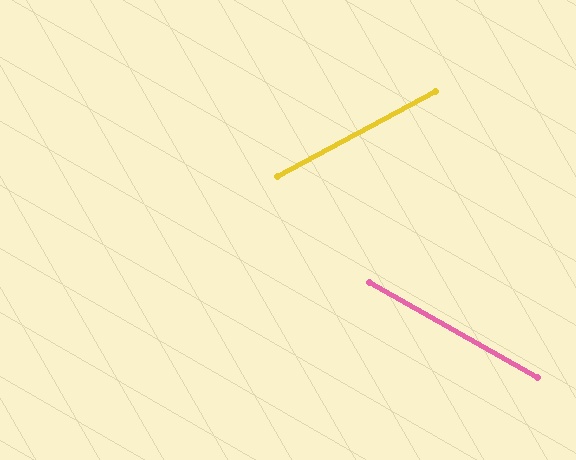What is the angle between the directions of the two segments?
Approximately 58 degrees.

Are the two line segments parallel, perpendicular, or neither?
Neither parallel nor perpendicular — they differ by about 58°.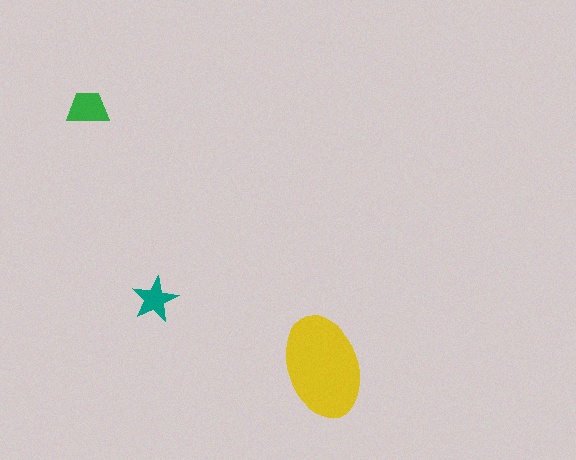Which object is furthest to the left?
The green trapezoid is leftmost.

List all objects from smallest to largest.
The teal star, the green trapezoid, the yellow ellipse.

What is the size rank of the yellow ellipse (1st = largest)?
1st.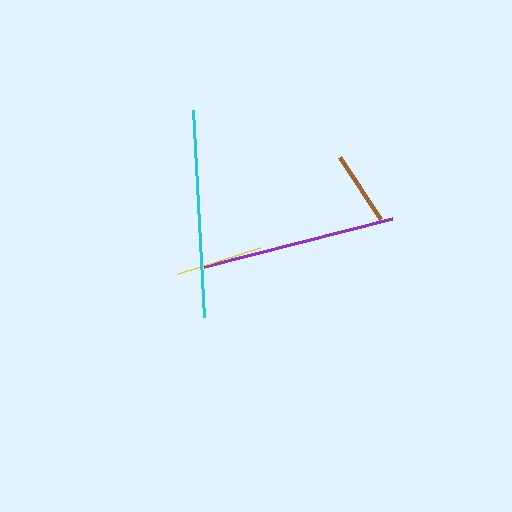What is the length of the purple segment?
The purple segment is approximately 195 pixels long.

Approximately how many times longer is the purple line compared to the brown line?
The purple line is approximately 2.6 times the length of the brown line.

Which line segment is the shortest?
The brown line is the shortest at approximately 75 pixels.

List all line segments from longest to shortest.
From longest to shortest: cyan, purple, yellow, brown.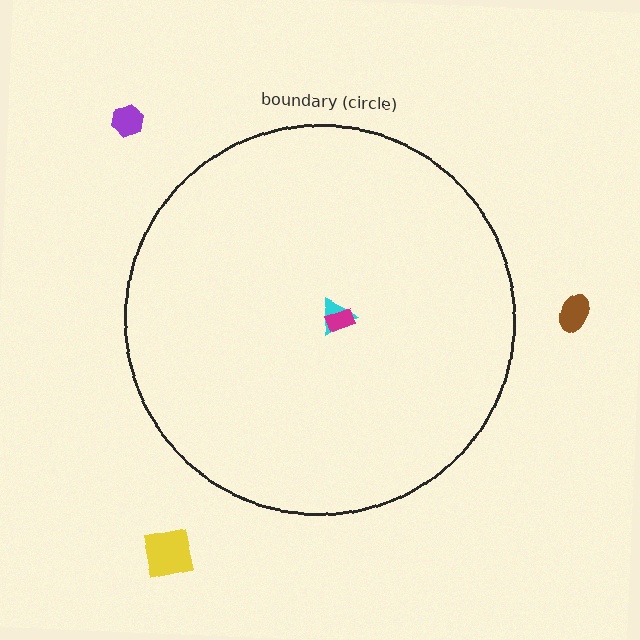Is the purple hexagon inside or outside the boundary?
Outside.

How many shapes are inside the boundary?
2 inside, 3 outside.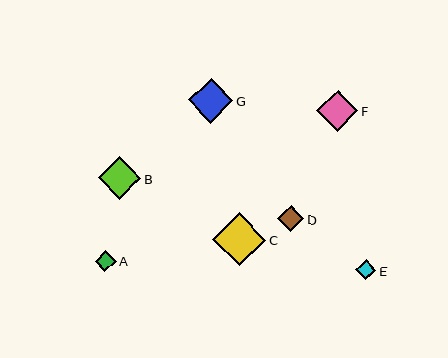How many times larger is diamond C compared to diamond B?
Diamond C is approximately 1.2 times the size of diamond B.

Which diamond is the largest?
Diamond C is the largest with a size of approximately 53 pixels.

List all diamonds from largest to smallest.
From largest to smallest: C, G, B, F, D, A, E.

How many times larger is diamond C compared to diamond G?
Diamond C is approximately 1.2 times the size of diamond G.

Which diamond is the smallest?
Diamond E is the smallest with a size of approximately 20 pixels.